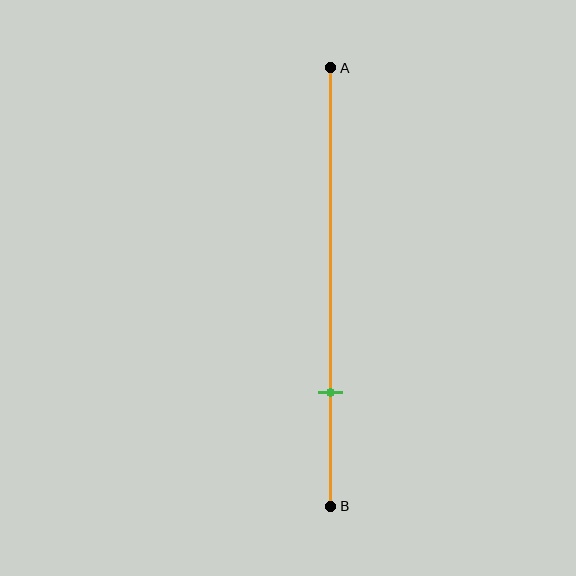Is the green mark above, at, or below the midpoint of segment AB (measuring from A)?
The green mark is below the midpoint of segment AB.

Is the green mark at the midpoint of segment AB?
No, the mark is at about 75% from A, not at the 50% midpoint.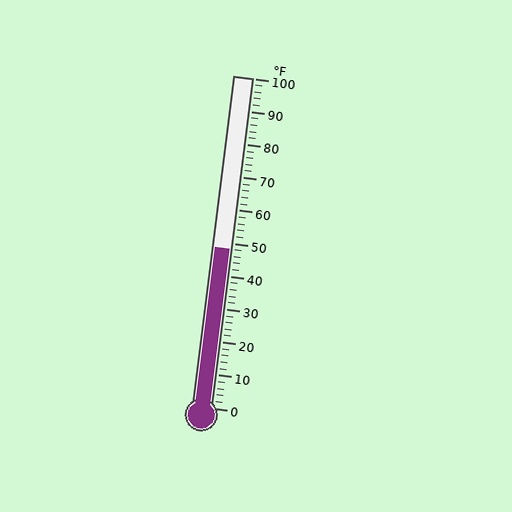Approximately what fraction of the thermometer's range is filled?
The thermometer is filled to approximately 50% of its range.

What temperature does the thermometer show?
The thermometer shows approximately 48°F.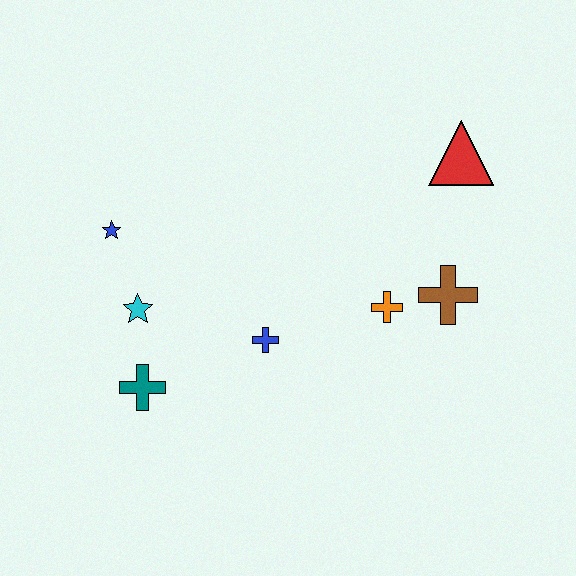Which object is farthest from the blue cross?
The red triangle is farthest from the blue cross.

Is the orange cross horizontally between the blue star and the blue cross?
No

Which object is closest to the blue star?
The cyan star is closest to the blue star.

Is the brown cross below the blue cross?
No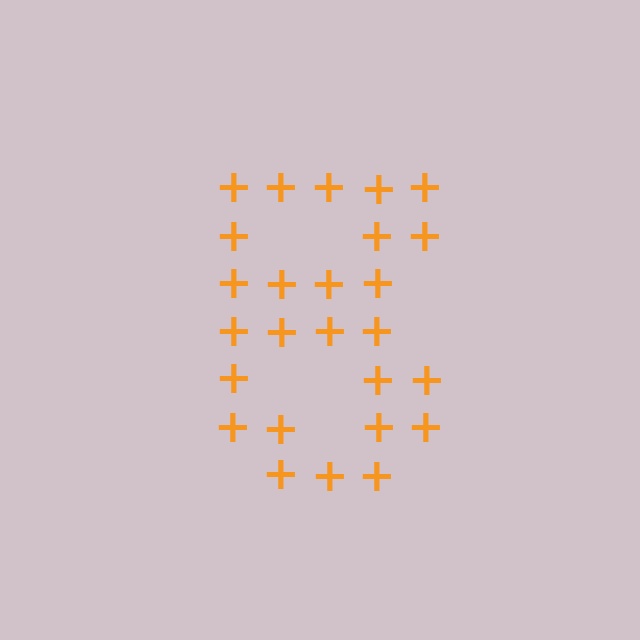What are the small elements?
The small elements are plus signs.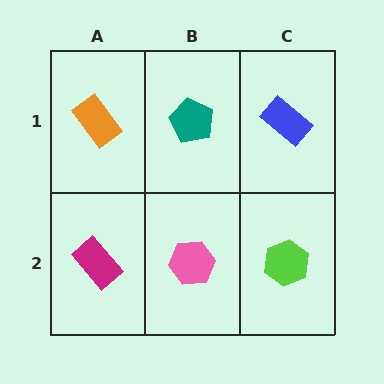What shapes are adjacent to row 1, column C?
A lime hexagon (row 2, column C), a teal pentagon (row 1, column B).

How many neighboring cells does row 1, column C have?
2.